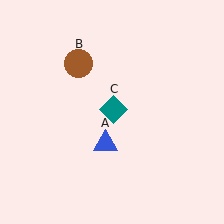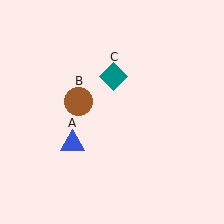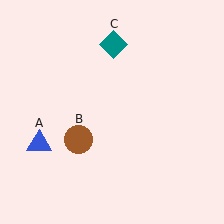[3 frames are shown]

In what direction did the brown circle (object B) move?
The brown circle (object B) moved down.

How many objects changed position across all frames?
3 objects changed position: blue triangle (object A), brown circle (object B), teal diamond (object C).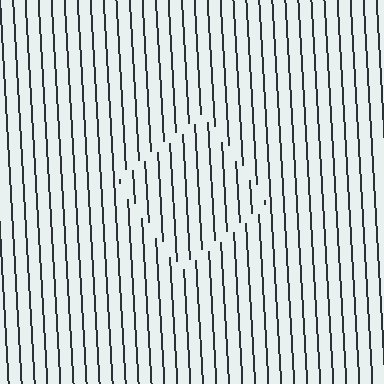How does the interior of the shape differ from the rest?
The interior of the shape contains the same grating, shifted by half a period — the contour is defined by the phase discontinuity where line-ends from the inner and outer gratings abut.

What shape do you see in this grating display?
An illusory square. The interior of the shape contains the same grating, shifted by half a period — the contour is defined by the phase discontinuity where line-ends from the inner and outer gratings abut.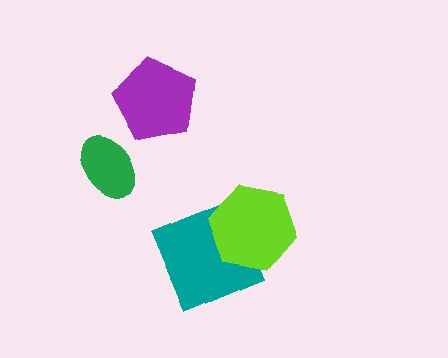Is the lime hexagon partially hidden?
No, no other shape covers it.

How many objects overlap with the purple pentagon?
0 objects overlap with the purple pentagon.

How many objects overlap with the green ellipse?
0 objects overlap with the green ellipse.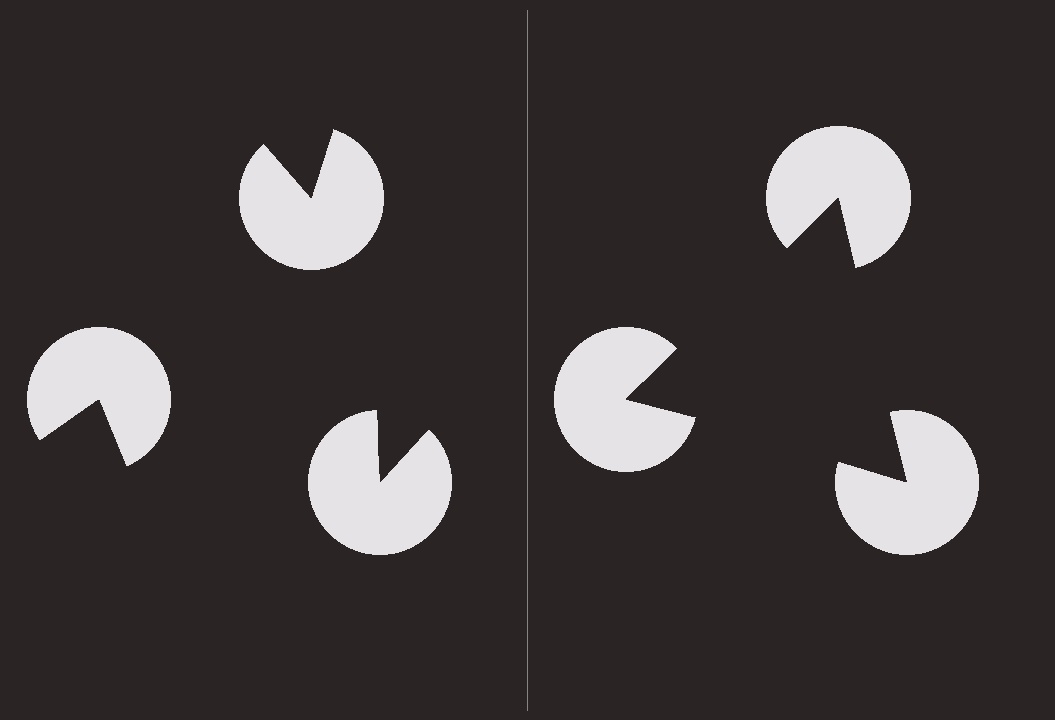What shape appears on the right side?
An illusory triangle.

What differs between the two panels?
The pac-man discs are positioned identically on both sides; only the wedge orientations differ. On the right they align to a triangle; on the left they are misaligned.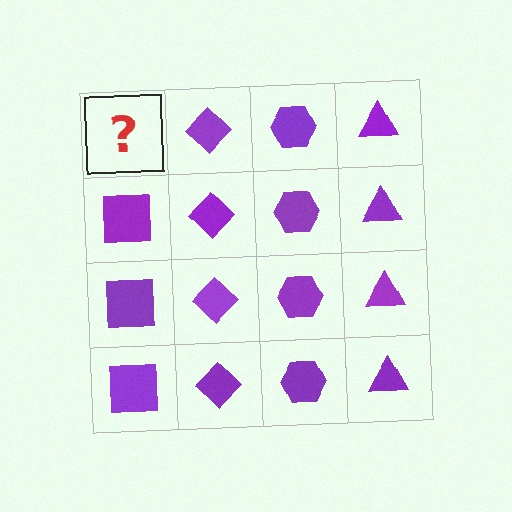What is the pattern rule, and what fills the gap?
The rule is that each column has a consistent shape. The gap should be filled with a purple square.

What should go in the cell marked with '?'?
The missing cell should contain a purple square.